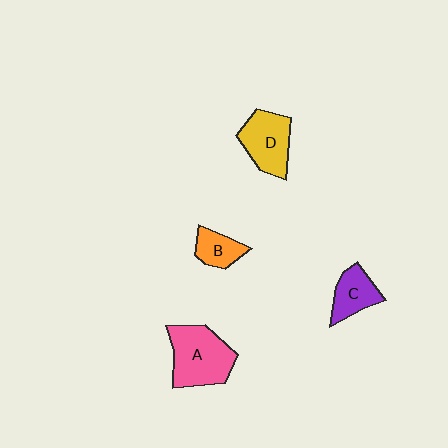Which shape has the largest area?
Shape A (pink).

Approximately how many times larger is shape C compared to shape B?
Approximately 1.2 times.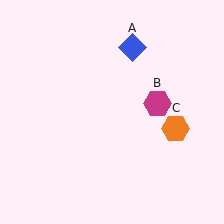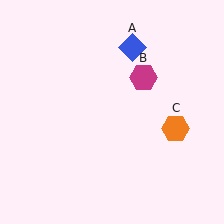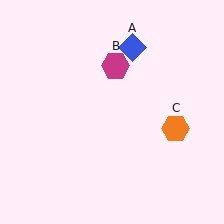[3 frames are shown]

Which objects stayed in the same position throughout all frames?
Blue diamond (object A) and orange hexagon (object C) remained stationary.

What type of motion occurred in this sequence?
The magenta hexagon (object B) rotated counterclockwise around the center of the scene.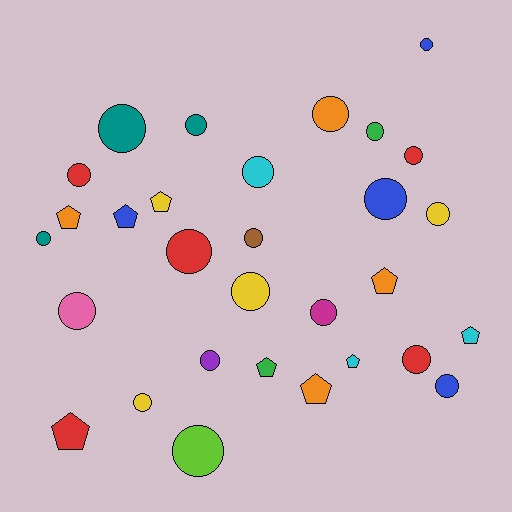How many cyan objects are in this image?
There are 3 cyan objects.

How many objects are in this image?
There are 30 objects.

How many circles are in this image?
There are 21 circles.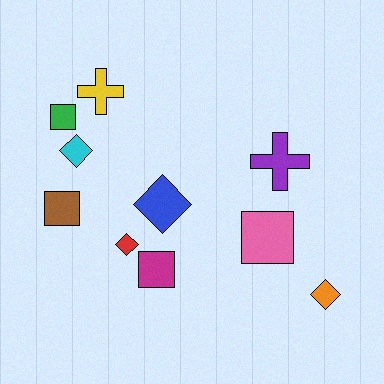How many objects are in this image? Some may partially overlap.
There are 10 objects.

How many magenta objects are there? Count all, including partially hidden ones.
There is 1 magenta object.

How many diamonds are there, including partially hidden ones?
There are 4 diamonds.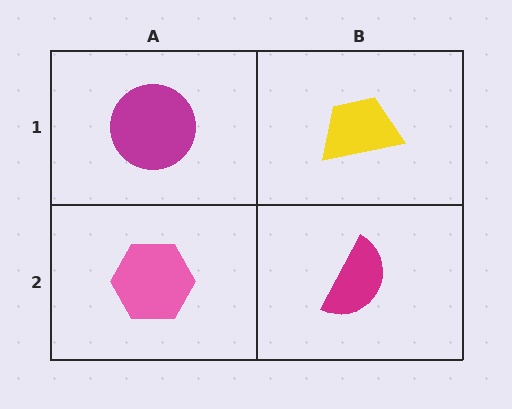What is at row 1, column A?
A magenta circle.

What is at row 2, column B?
A magenta semicircle.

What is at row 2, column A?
A pink hexagon.